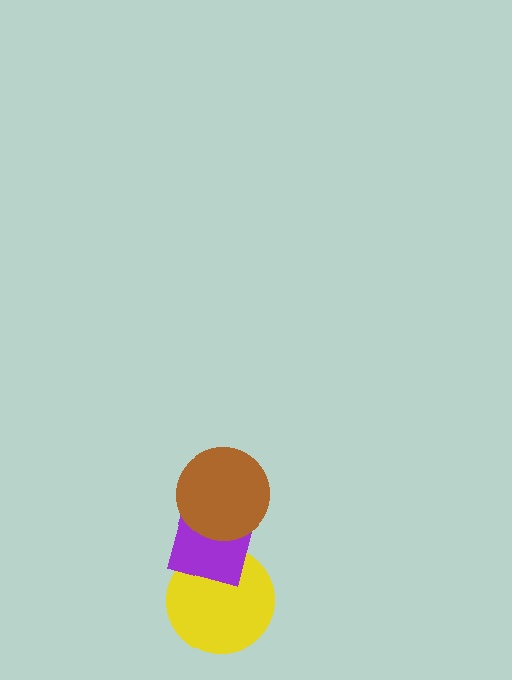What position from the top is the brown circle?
The brown circle is 1st from the top.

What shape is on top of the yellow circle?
The purple diamond is on top of the yellow circle.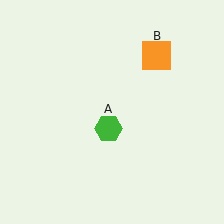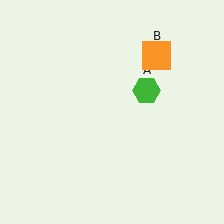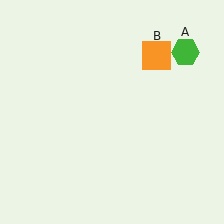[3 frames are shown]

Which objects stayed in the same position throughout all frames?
Orange square (object B) remained stationary.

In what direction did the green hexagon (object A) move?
The green hexagon (object A) moved up and to the right.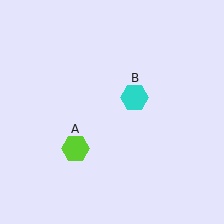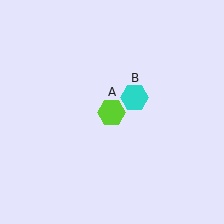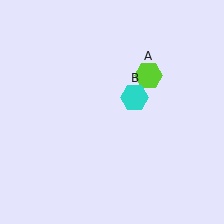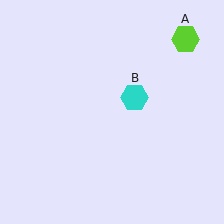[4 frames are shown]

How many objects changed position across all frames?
1 object changed position: lime hexagon (object A).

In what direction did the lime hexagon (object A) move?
The lime hexagon (object A) moved up and to the right.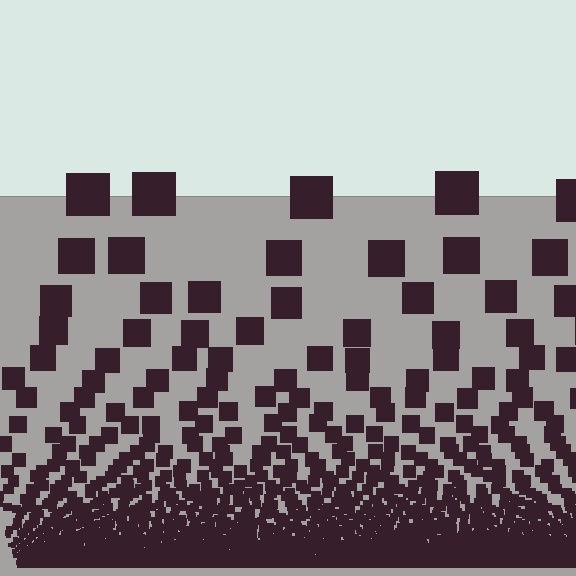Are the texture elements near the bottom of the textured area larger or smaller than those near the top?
Smaller. The gradient is inverted — elements near the bottom are smaller and denser.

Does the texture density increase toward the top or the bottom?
Density increases toward the bottom.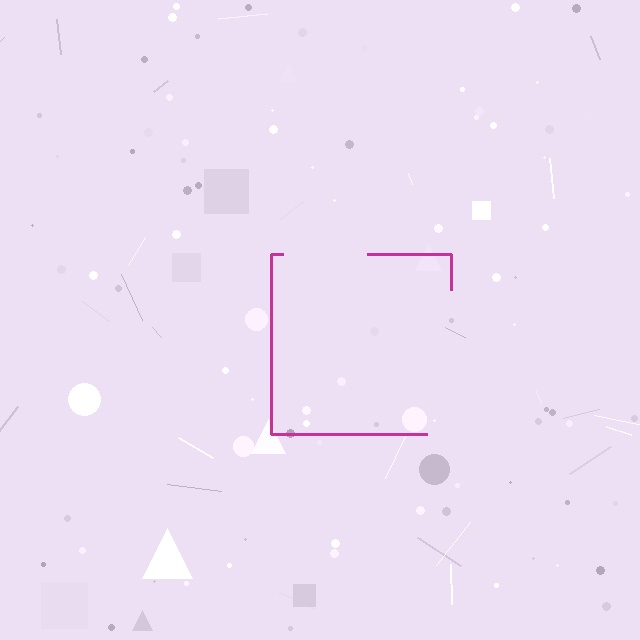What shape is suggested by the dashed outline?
The dashed outline suggests a square.